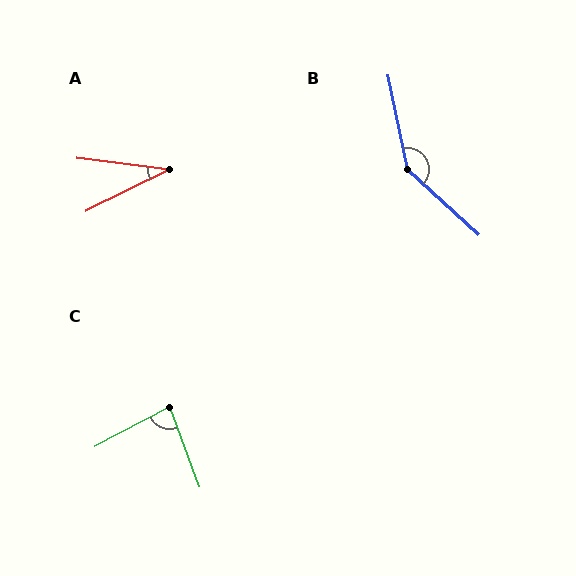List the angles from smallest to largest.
A (34°), C (83°), B (144°).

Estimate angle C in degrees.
Approximately 83 degrees.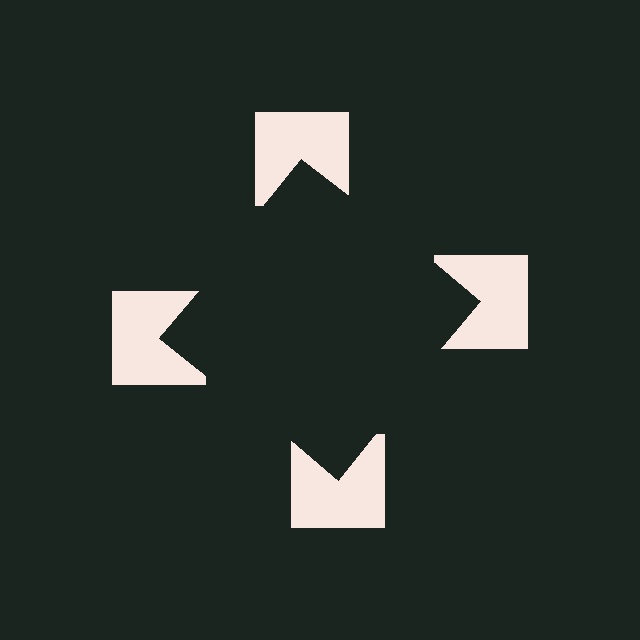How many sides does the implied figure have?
4 sides.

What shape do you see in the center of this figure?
An illusory square — its edges are inferred from the aligned wedge cuts in the notched squares, not physically drawn.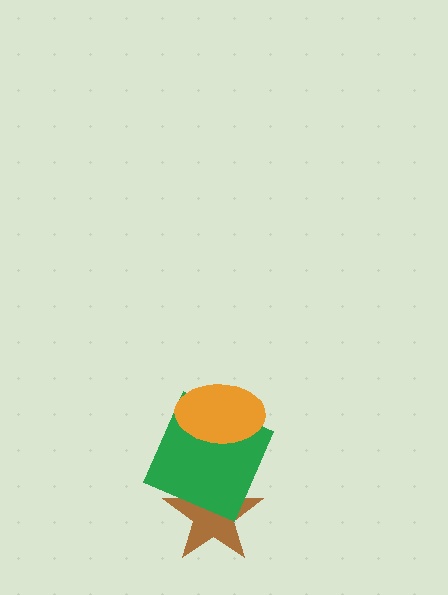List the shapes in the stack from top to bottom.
From top to bottom: the orange ellipse, the green square, the brown star.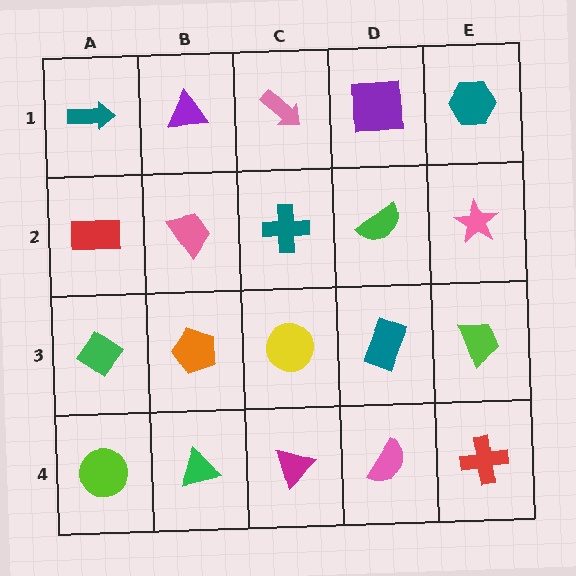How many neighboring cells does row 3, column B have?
4.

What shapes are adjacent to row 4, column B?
An orange pentagon (row 3, column B), a lime circle (row 4, column A), a magenta triangle (row 4, column C).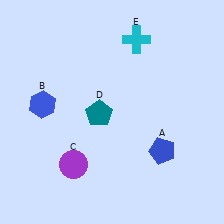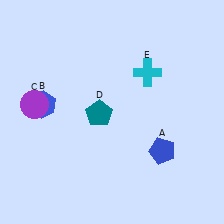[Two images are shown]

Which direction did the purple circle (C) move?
The purple circle (C) moved up.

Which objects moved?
The objects that moved are: the purple circle (C), the cyan cross (E).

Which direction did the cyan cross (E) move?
The cyan cross (E) moved down.